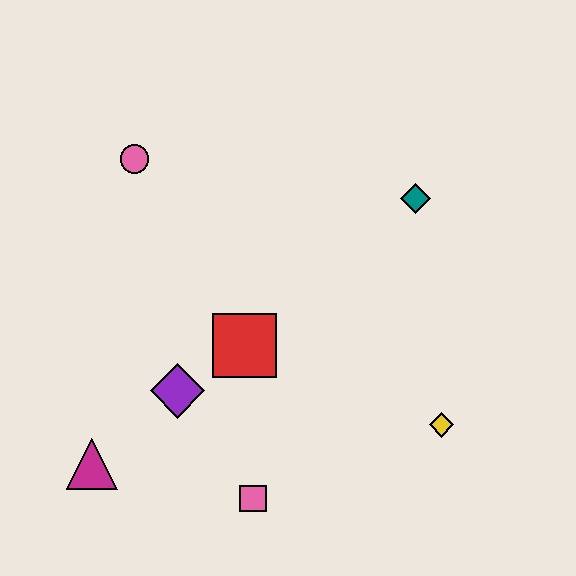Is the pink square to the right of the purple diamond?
Yes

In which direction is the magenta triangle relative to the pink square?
The magenta triangle is to the left of the pink square.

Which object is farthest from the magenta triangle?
The teal diamond is farthest from the magenta triangle.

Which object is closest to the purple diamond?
The red square is closest to the purple diamond.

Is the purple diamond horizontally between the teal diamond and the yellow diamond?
No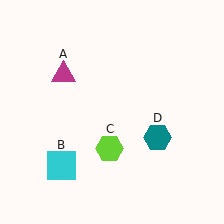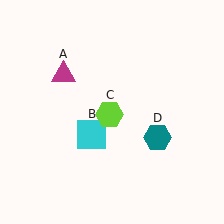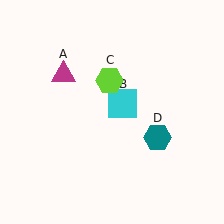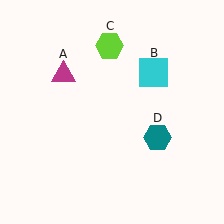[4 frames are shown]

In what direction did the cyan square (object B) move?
The cyan square (object B) moved up and to the right.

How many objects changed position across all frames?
2 objects changed position: cyan square (object B), lime hexagon (object C).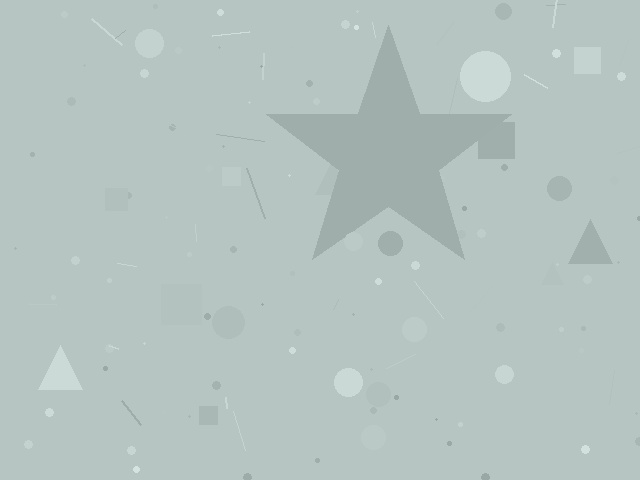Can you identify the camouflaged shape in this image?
The camouflaged shape is a star.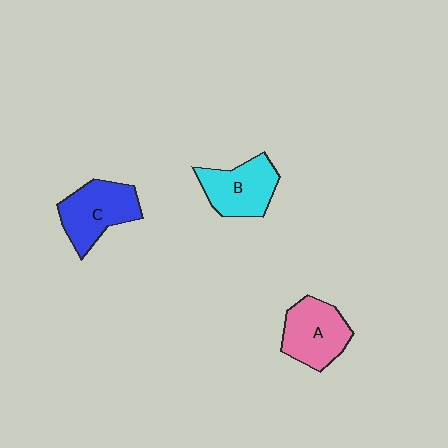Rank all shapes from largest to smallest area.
From largest to smallest: C (blue), A (pink), B (cyan).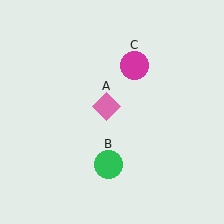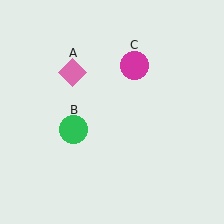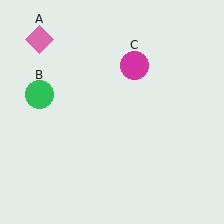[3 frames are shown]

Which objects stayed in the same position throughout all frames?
Magenta circle (object C) remained stationary.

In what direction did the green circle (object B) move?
The green circle (object B) moved up and to the left.